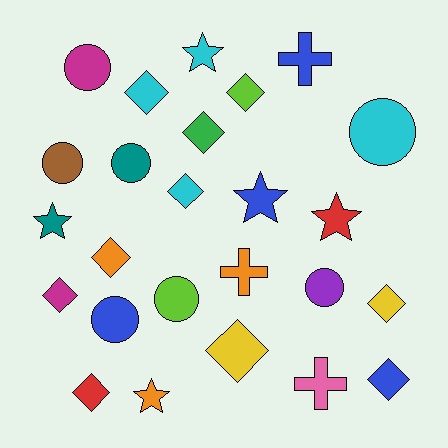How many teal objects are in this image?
There are 2 teal objects.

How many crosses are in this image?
There are 3 crosses.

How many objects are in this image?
There are 25 objects.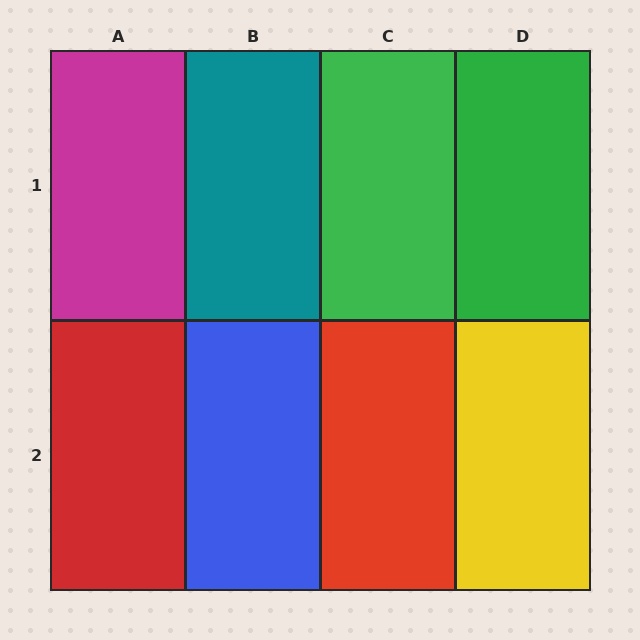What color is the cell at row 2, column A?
Red.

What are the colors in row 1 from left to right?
Magenta, teal, green, green.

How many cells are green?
2 cells are green.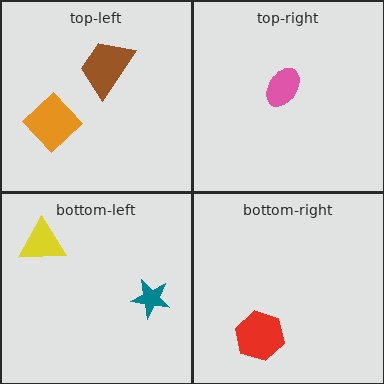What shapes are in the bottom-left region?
The yellow triangle, the teal star.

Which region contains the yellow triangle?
The bottom-left region.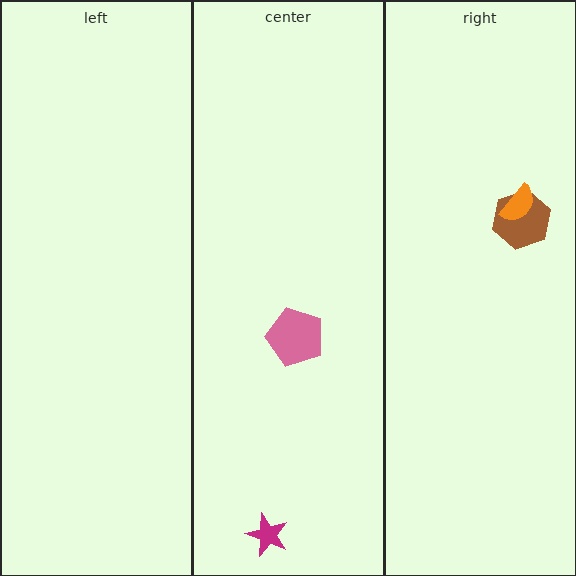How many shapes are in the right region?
2.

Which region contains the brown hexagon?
The right region.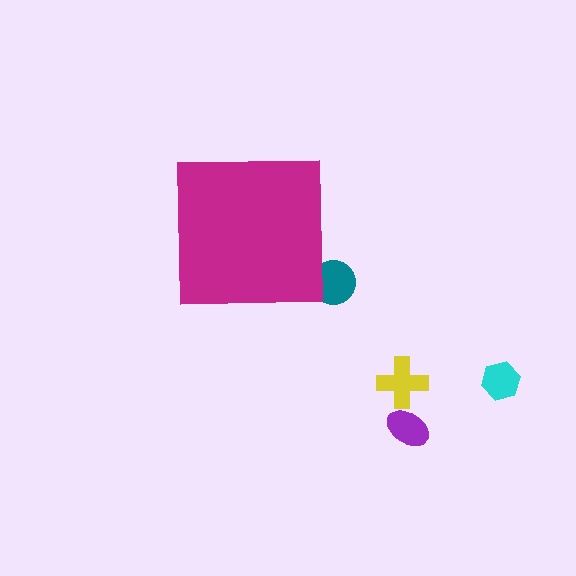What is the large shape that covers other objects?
A magenta square.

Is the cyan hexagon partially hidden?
No, the cyan hexagon is fully visible.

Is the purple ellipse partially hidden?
No, the purple ellipse is fully visible.